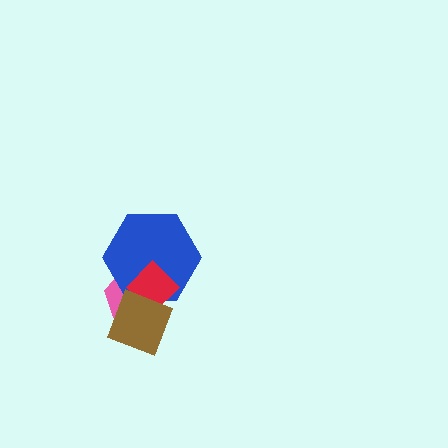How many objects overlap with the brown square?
3 objects overlap with the brown square.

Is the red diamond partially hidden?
Yes, it is partially covered by another shape.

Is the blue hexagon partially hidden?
Yes, it is partially covered by another shape.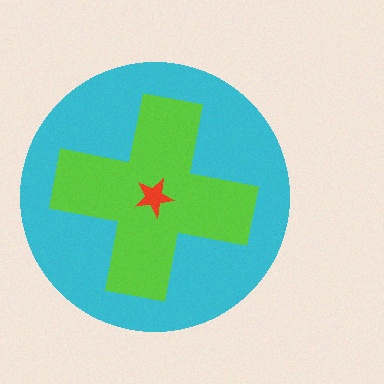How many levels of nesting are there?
3.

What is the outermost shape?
The cyan circle.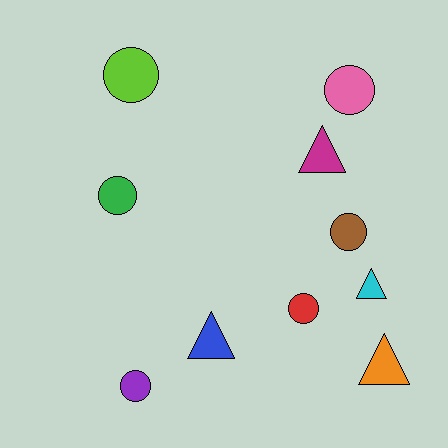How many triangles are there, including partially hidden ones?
There are 4 triangles.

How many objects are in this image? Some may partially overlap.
There are 10 objects.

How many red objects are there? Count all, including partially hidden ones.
There is 1 red object.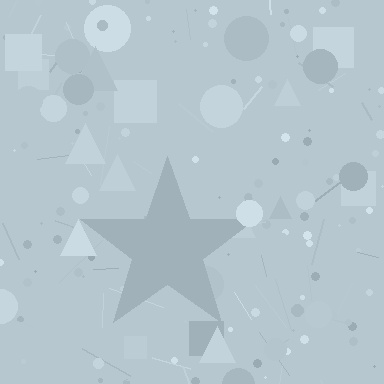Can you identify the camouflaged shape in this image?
The camouflaged shape is a star.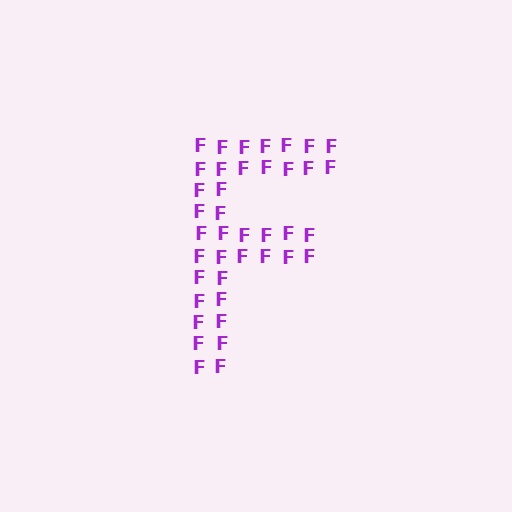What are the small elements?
The small elements are letter F's.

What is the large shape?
The large shape is the letter F.